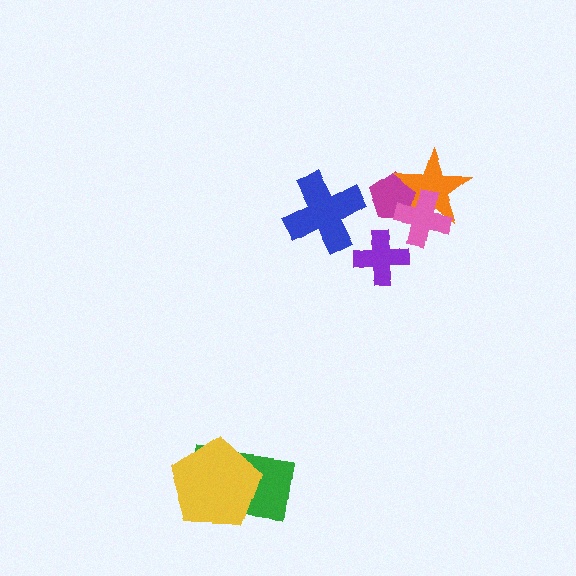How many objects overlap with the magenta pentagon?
2 objects overlap with the magenta pentagon.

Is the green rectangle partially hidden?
Yes, it is partially covered by another shape.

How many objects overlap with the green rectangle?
1 object overlaps with the green rectangle.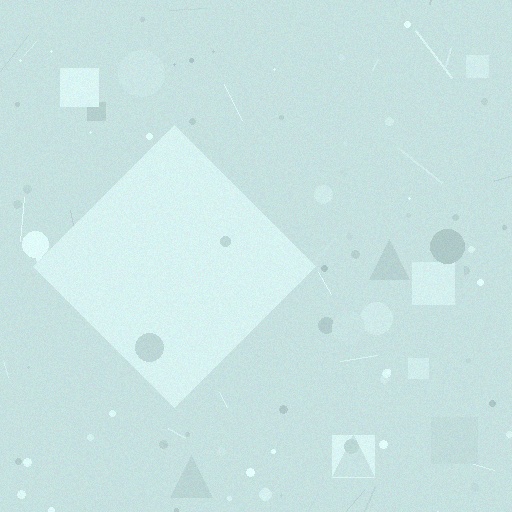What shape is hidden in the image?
A diamond is hidden in the image.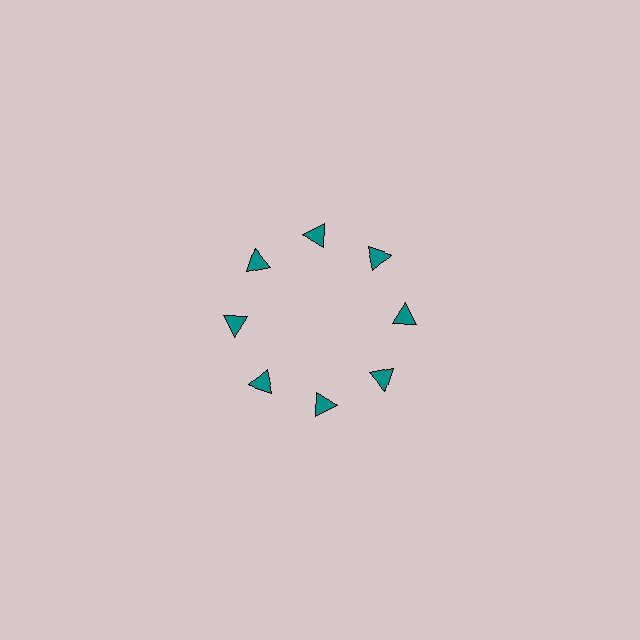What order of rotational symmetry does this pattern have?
This pattern has 8-fold rotational symmetry.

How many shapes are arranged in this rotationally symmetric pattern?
There are 8 shapes, arranged in 8 groups of 1.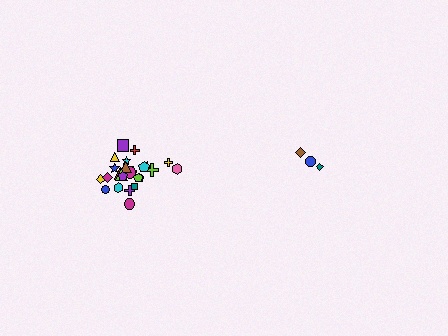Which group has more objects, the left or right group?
The left group.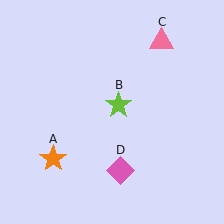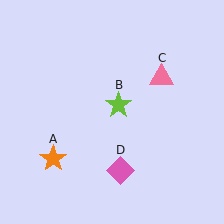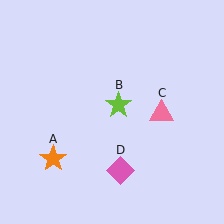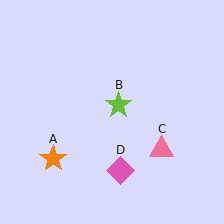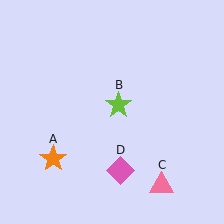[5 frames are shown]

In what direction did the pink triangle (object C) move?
The pink triangle (object C) moved down.